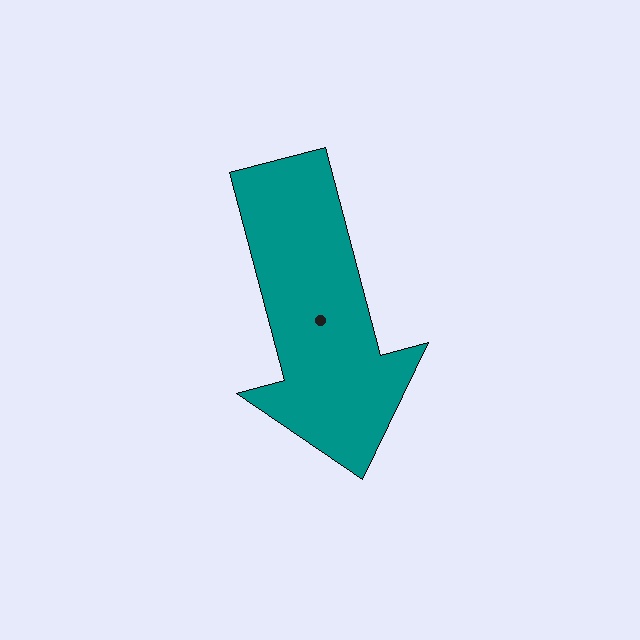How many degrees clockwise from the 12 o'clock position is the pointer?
Approximately 165 degrees.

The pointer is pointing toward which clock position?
Roughly 6 o'clock.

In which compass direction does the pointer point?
South.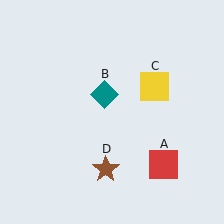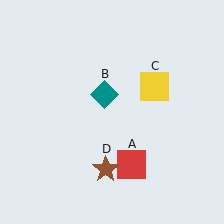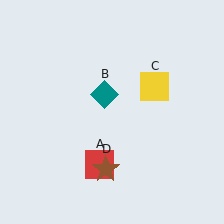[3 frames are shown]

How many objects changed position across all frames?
1 object changed position: red square (object A).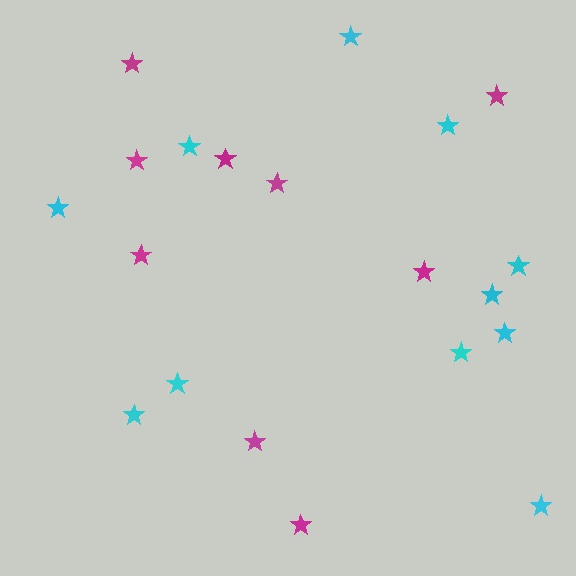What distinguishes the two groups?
There are 2 groups: one group of magenta stars (9) and one group of cyan stars (11).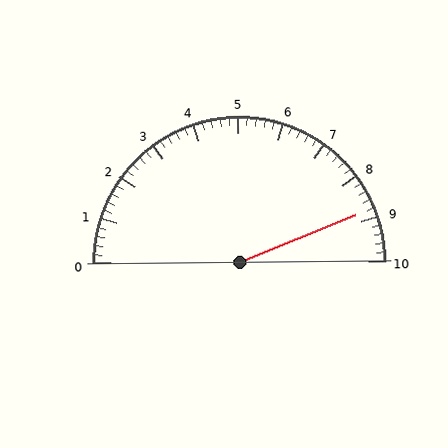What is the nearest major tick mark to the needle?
The nearest major tick mark is 9.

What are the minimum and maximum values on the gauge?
The gauge ranges from 0 to 10.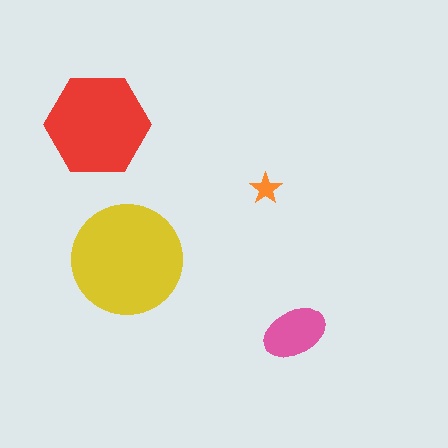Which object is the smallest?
The orange star.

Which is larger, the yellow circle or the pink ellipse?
The yellow circle.